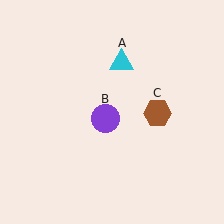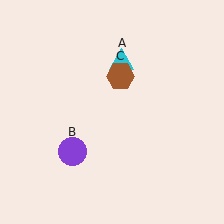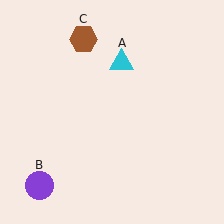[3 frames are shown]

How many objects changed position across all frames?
2 objects changed position: purple circle (object B), brown hexagon (object C).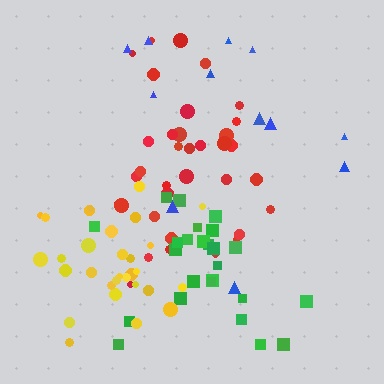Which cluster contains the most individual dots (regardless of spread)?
Red (35).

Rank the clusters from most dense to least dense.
yellow, green, red, blue.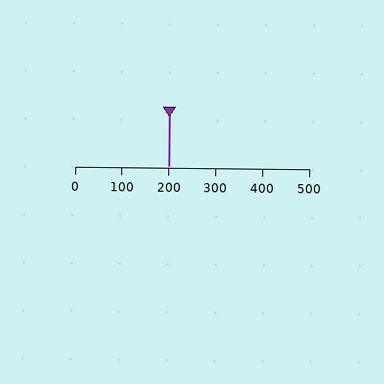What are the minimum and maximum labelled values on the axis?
The axis runs from 0 to 500.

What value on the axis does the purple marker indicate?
The marker indicates approximately 200.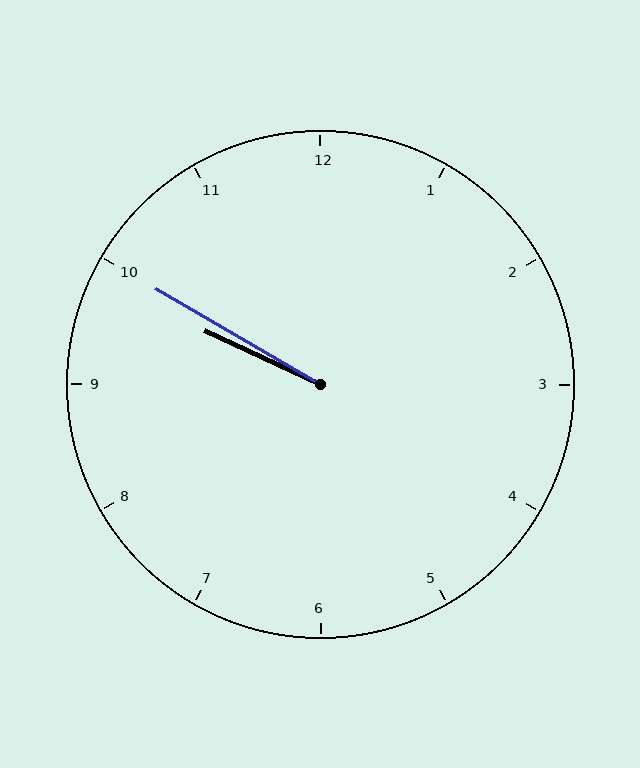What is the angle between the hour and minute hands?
Approximately 5 degrees.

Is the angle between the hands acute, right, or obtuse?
It is acute.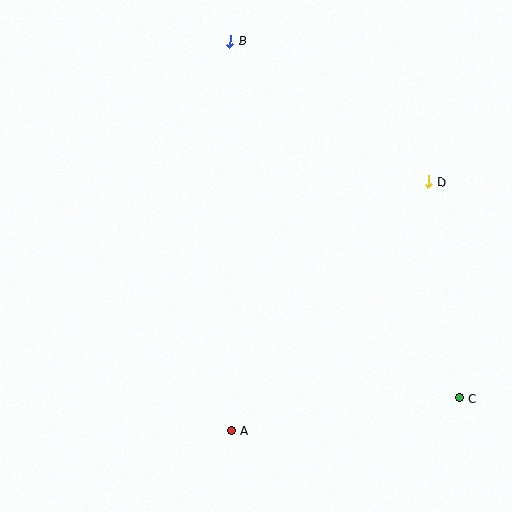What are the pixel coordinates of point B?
Point B is at (230, 41).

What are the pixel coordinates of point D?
Point D is at (429, 182).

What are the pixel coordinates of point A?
Point A is at (232, 430).